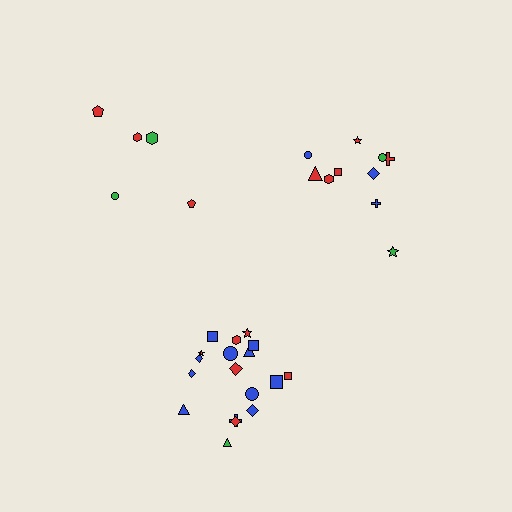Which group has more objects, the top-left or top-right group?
The top-right group.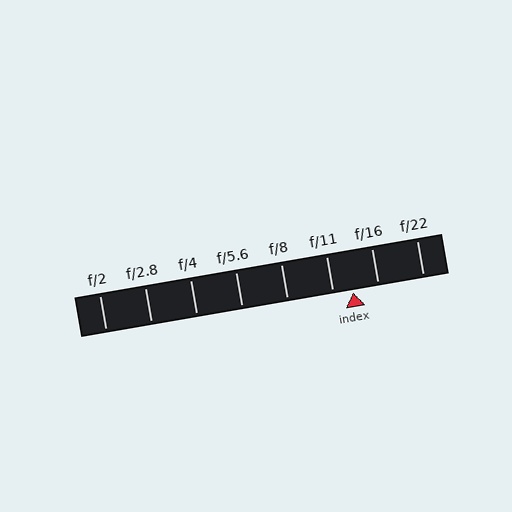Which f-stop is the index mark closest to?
The index mark is closest to f/11.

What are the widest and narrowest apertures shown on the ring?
The widest aperture shown is f/2 and the narrowest is f/22.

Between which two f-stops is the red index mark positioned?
The index mark is between f/11 and f/16.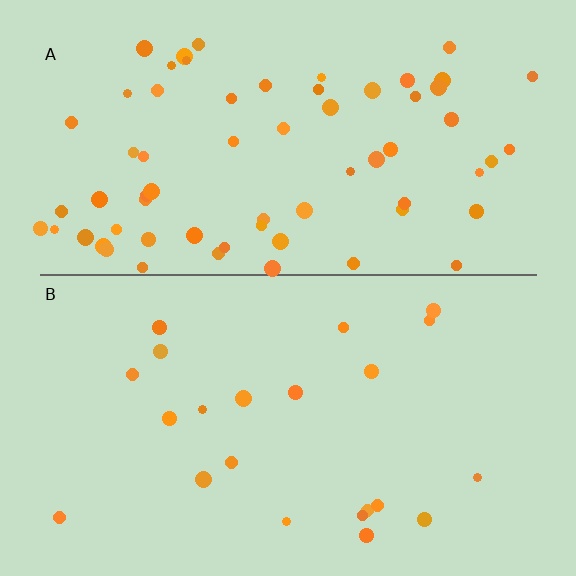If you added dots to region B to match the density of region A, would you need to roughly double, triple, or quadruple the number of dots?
Approximately triple.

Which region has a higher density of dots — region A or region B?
A (the top).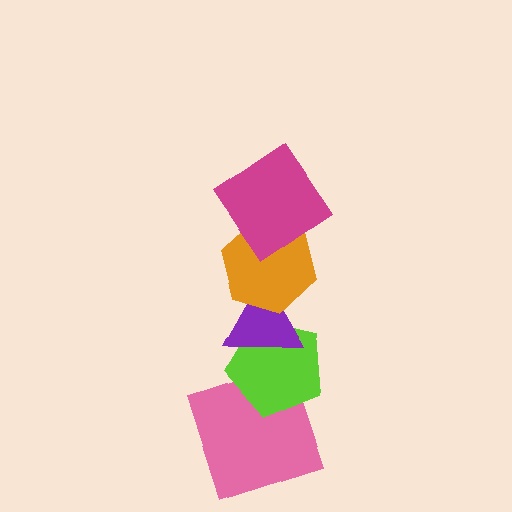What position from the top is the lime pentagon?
The lime pentagon is 4th from the top.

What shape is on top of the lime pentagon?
The purple triangle is on top of the lime pentagon.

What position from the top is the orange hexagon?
The orange hexagon is 2nd from the top.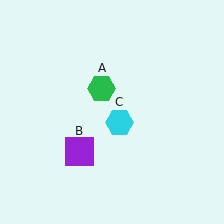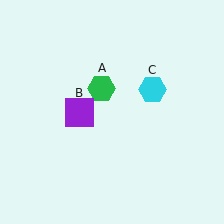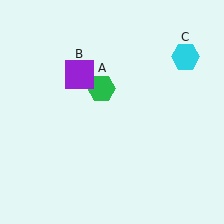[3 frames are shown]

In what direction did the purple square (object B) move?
The purple square (object B) moved up.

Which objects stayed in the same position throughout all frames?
Green hexagon (object A) remained stationary.